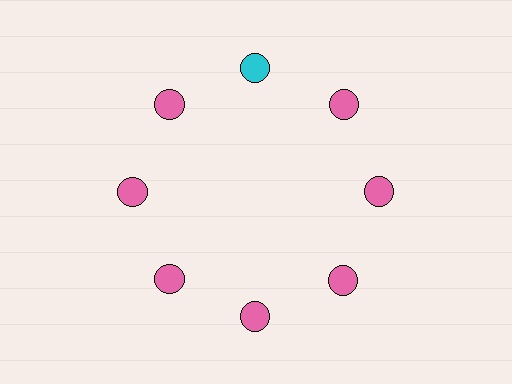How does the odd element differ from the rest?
It has a different color: cyan instead of pink.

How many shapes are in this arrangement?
There are 8 shapes arranged in a ring pattern.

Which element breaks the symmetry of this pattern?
The cyan circle at roughly the 12 o'clock position breaks the symmetry. All other shapes are pink circles.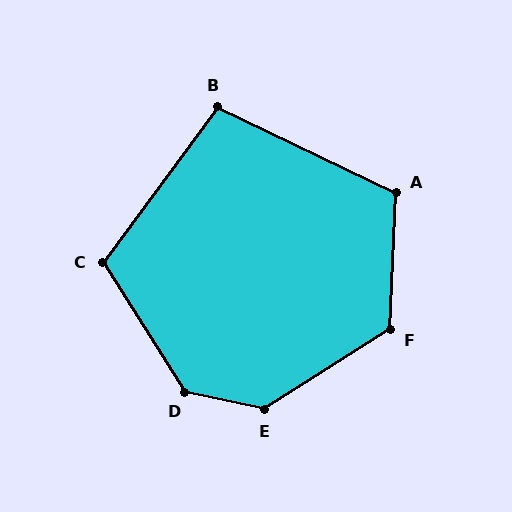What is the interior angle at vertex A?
Approximately 113 degrees (obtuse).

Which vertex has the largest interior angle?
E, at approximately 136 degrees.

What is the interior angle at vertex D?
Approximately 135 degrees (obtuse).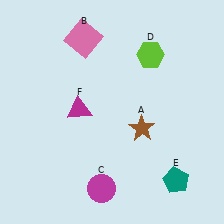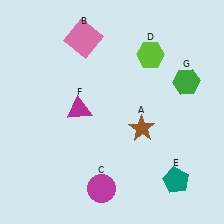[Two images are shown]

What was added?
A green hexagon (G) was added in Image 2.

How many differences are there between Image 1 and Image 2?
There is 1 difference between the two images.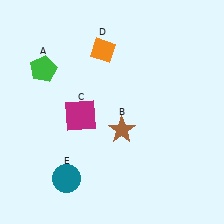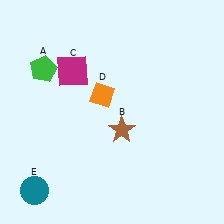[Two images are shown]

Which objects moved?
The objects that moved are: the magenta square (C), the orange diamond (D), the teal circle (E).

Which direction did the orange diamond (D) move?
The orange diamond (D) moved down.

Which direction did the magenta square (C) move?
The magenta square (C) moved up.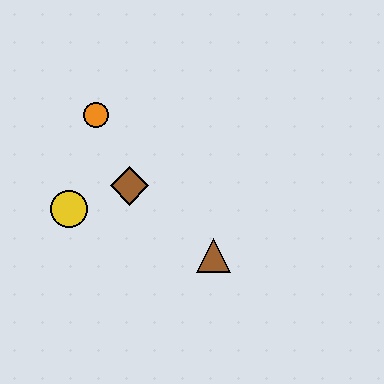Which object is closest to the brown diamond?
The yellow circle is closest to the brown diamond.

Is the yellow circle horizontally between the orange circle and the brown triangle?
No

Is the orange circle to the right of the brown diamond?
No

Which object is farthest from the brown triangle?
The orange circle is farthest from the brown triangle.